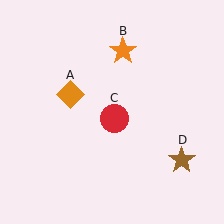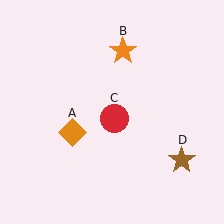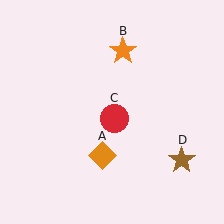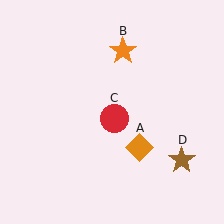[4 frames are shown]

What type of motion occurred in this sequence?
The orange diamond (object A) rotated counterclockwise around the center of the scene.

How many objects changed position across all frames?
1 object changed position: orange diamond (object A).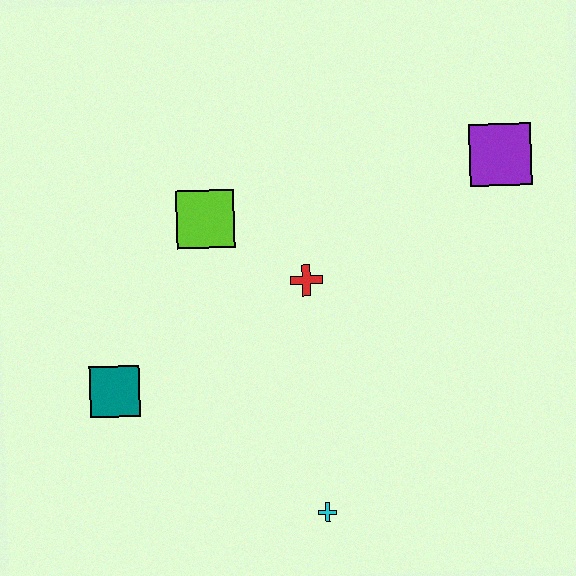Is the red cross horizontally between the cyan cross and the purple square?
No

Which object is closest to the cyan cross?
The red cross is closest to the cyan cross.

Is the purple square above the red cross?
Yes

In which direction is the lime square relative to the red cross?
The lime square is to the left of the red cross.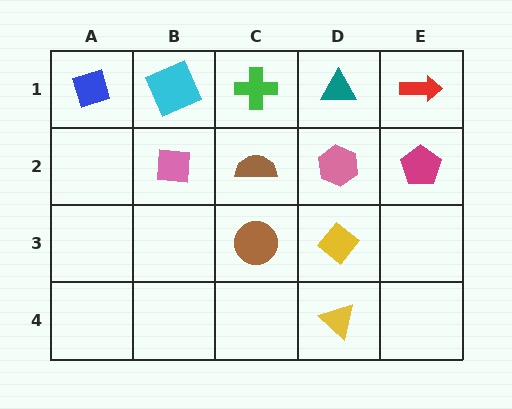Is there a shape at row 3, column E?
No, that cell is empty.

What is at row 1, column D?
A teal triangle.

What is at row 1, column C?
A green cross.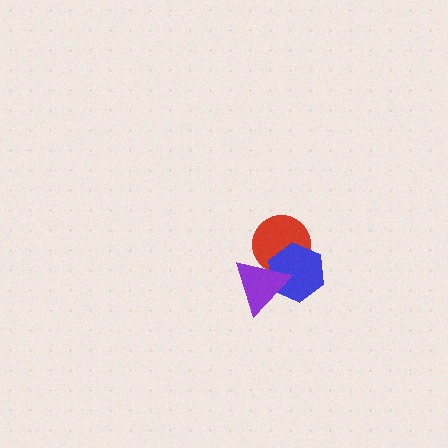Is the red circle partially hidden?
Yes, it is partially covered by another shape.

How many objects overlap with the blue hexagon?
2 objects overlap with the blue hexagon.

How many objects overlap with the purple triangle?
2 objects overlap with the purple triangle.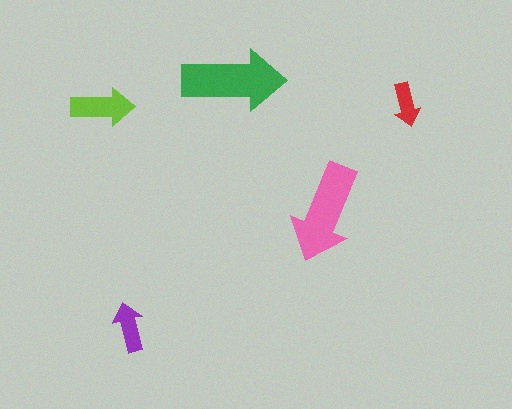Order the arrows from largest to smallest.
the green one, the pink one, the lime one, the purple one, the red one.